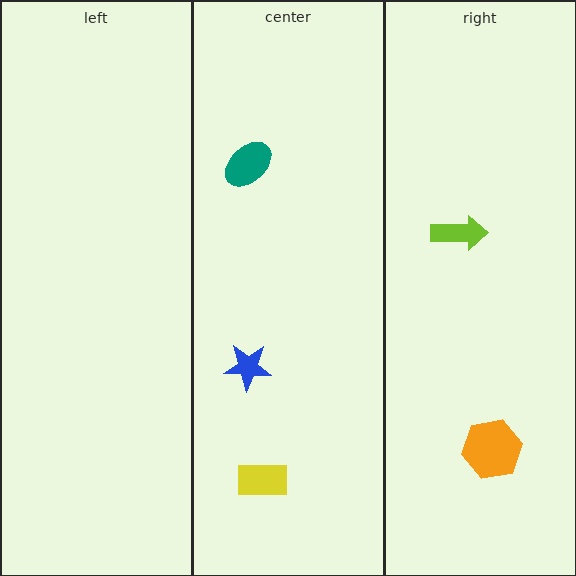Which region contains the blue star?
The center region.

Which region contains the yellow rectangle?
The center region.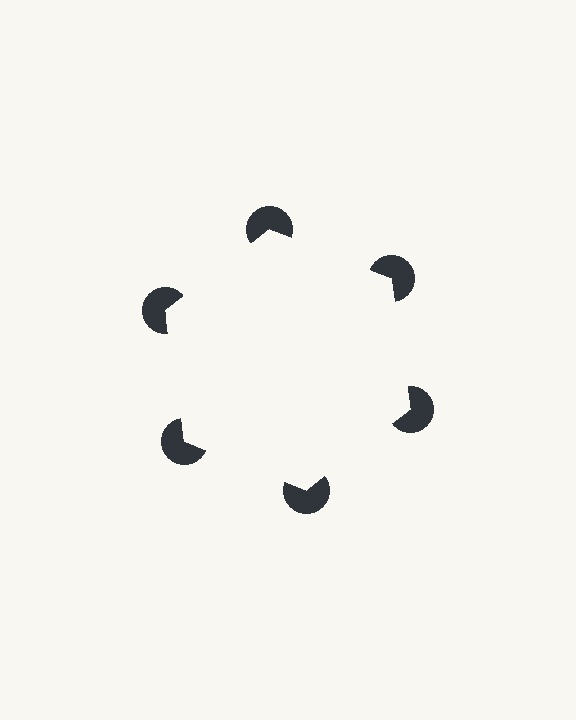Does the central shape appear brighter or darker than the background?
It typically appears slightly brighter than the background, even though no actual brightness change is drawn.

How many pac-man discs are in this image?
There are 6 — one at each vertex of the illusory hexagon.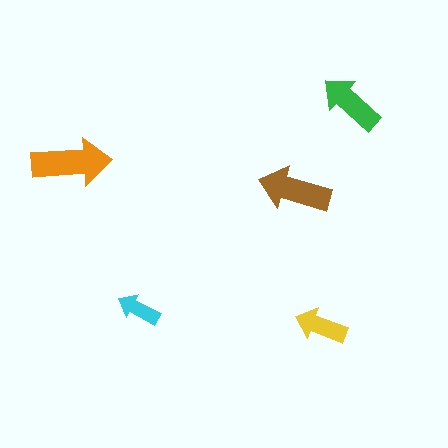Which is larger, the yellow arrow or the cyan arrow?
The yellow one.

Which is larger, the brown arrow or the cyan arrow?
The brown one.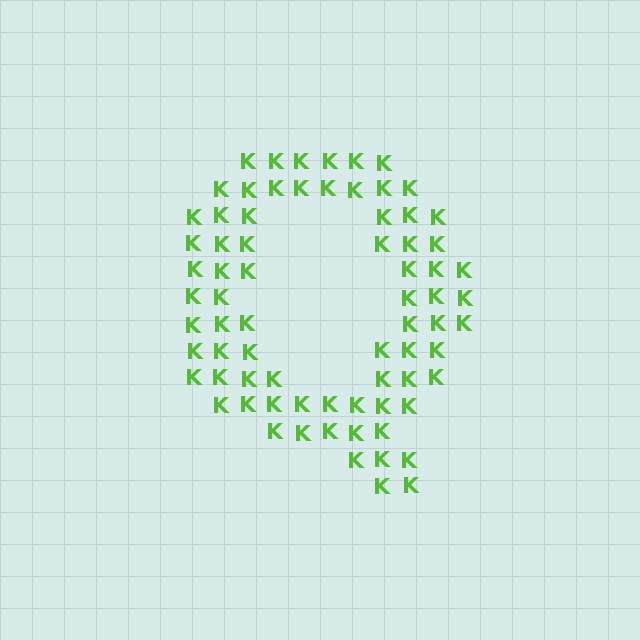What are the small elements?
The small elements are letter K's.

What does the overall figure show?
The overall figure shows the letter Q.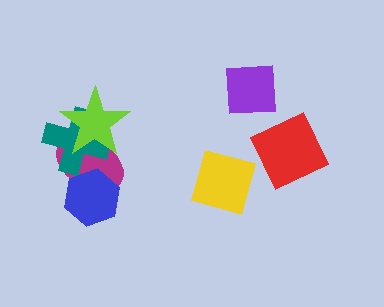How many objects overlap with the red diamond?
0 objects overlap with the red diamond.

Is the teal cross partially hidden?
Yes, it is partially covered by another shape.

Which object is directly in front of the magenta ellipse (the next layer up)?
The teal cross is directly in front of the magenta ellipse.